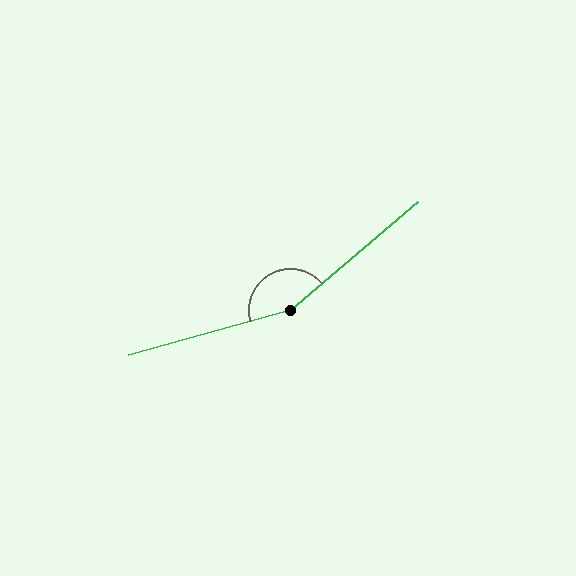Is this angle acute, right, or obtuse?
It is obtuse.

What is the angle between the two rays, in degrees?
Approximately 155 degrees.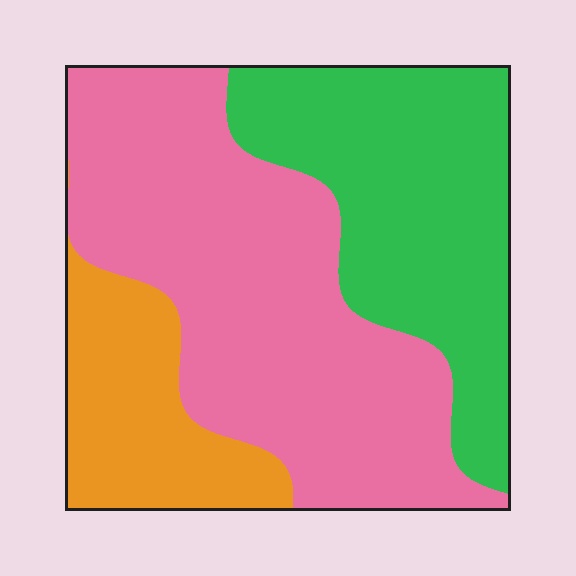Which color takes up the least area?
Orange, at roughly 20%.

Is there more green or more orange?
Green.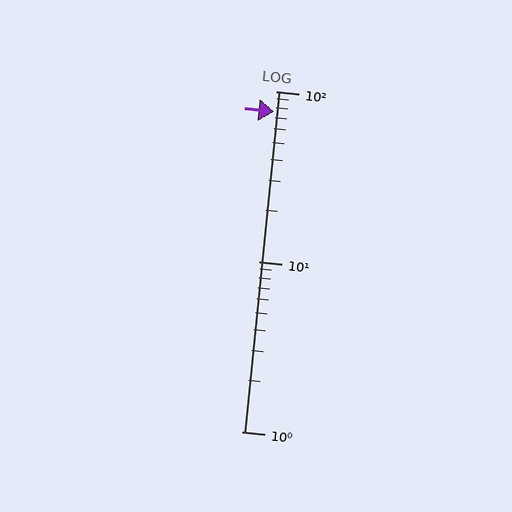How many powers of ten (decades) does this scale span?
The scale spans 2 decades, from 1 to 100.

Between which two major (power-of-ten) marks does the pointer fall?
The pointer is between 10 and 100.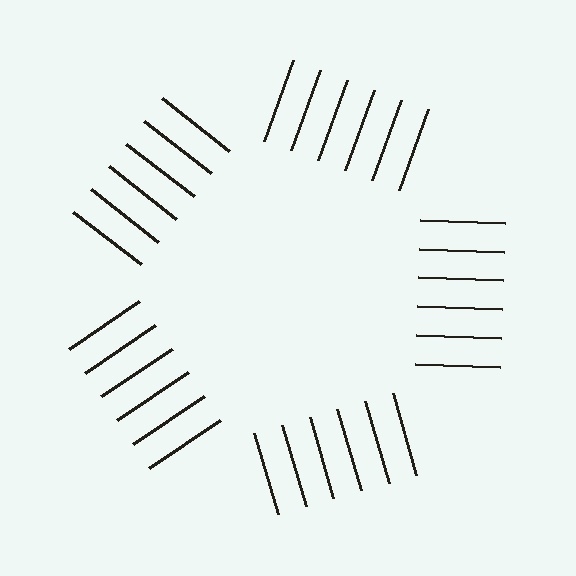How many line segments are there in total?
30 — 6 along each of the 5 edges.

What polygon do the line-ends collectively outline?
An illusory pentagon — the line segments terminate on its edges but no continuous stroke is drawn.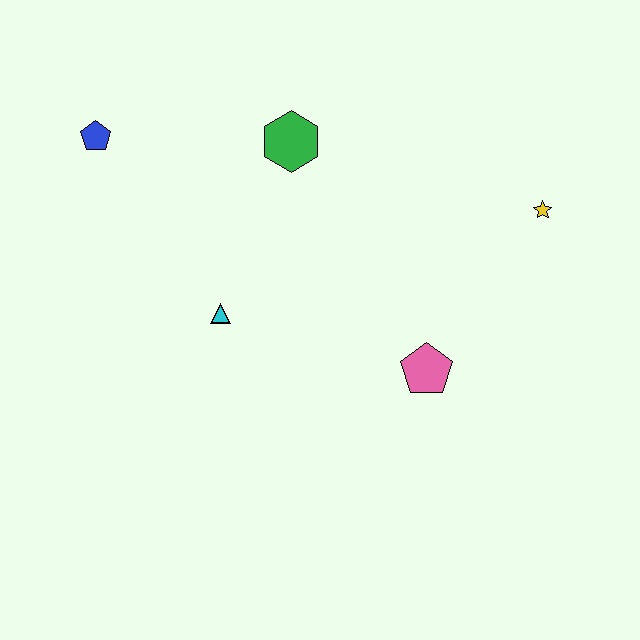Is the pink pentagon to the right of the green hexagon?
Yes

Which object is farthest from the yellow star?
The blue pentagon is farthest from the yellow star.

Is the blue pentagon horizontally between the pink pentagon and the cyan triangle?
No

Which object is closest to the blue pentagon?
The green hexagon is closest to the blue pentagon.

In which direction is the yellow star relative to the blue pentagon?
The yellow star is to the right of the blue pentagon.